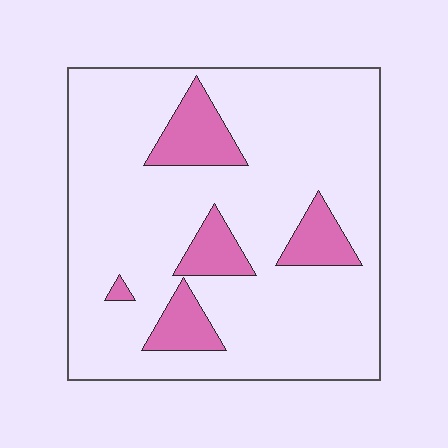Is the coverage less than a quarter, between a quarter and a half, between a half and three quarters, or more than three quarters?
Less than a quarter.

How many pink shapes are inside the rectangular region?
5.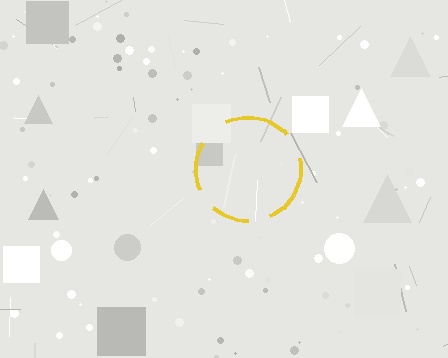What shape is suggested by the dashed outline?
The dashed outline suggests a circle.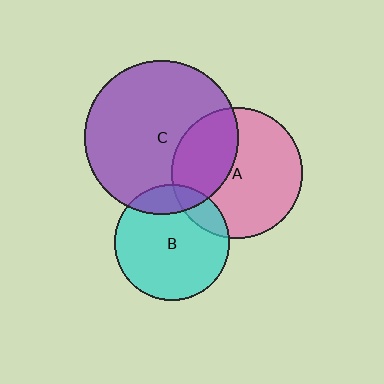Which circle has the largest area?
Circle C (purple).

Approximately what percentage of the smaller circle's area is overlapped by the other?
Approximately 15%.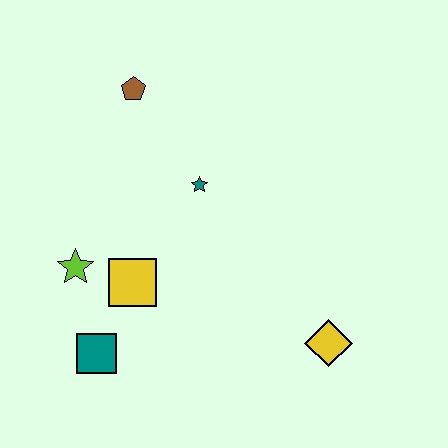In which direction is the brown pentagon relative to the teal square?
The brown pentagon is above the teal square.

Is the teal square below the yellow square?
Yes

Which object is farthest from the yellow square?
The yellow diamond is farthest from the yellow square.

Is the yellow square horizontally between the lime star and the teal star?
Yes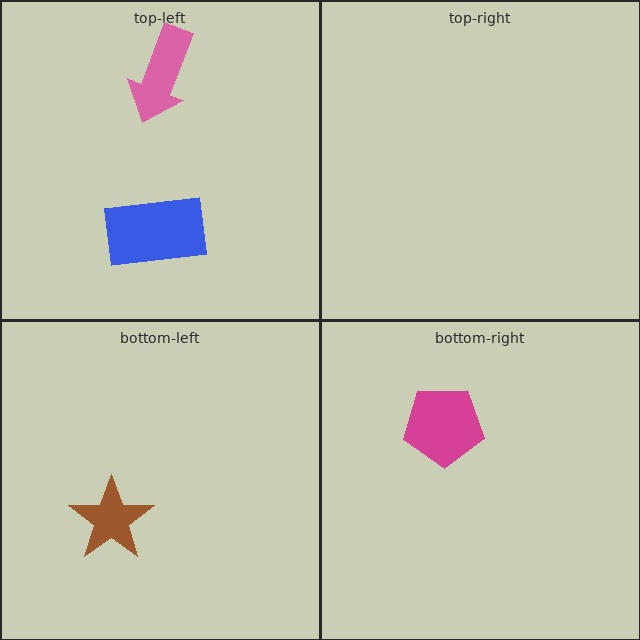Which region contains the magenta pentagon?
The bottom-right region.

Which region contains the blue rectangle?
The top-left region.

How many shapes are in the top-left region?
2.